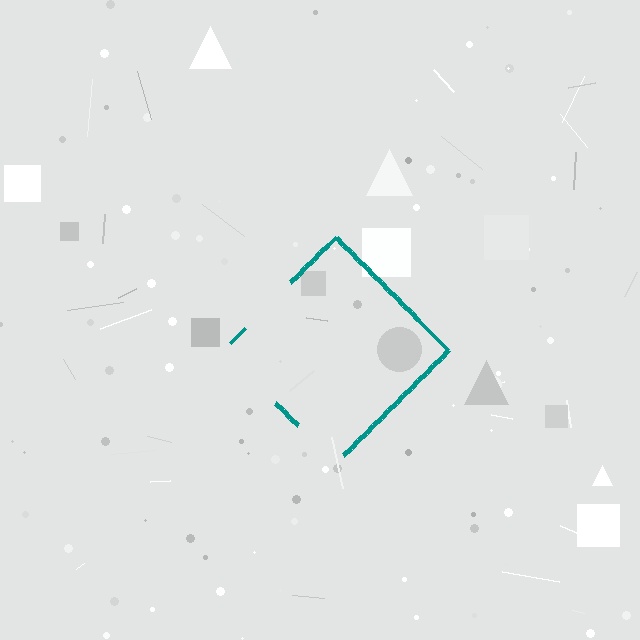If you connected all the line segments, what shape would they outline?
They would outline a diamond.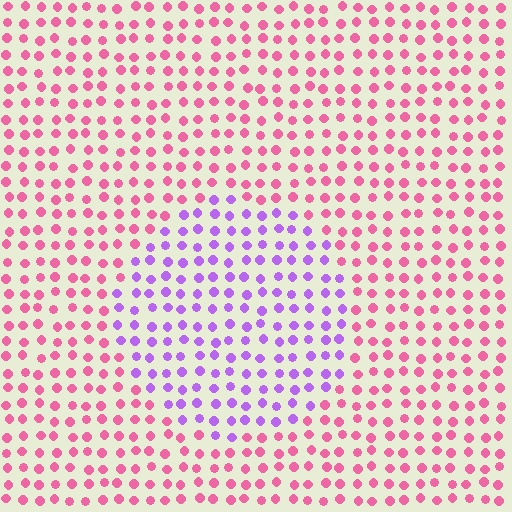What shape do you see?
I see a circle.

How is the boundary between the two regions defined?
The boundary is defined purely by a slight shift in hue (about 57 degrees). Spacing, size, and orientation are identical on both sides.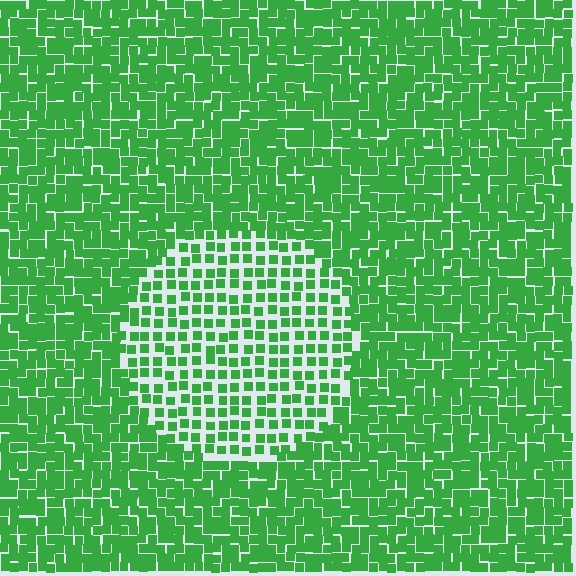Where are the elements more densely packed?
The elements are more densely packed outside the circle boundary.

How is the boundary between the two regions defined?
The boundary is defined by a change in element density (approximately 1.9x ratio). All elements are the same color, size, and shape.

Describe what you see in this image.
The image contains small green elements arranged at two different densities. A circle-shaped region is visible where the elements are less densely packed than the surrounding area.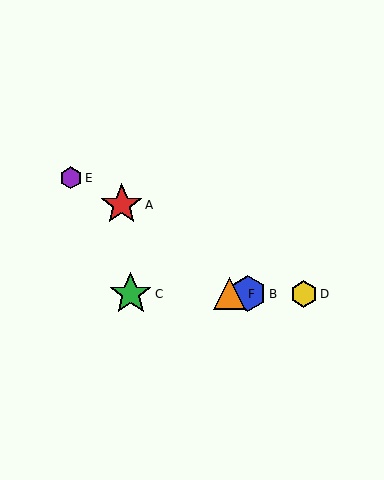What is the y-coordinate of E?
Object E is at y≈178.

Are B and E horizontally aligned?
No, B is at y≈294 and E is at y≈178.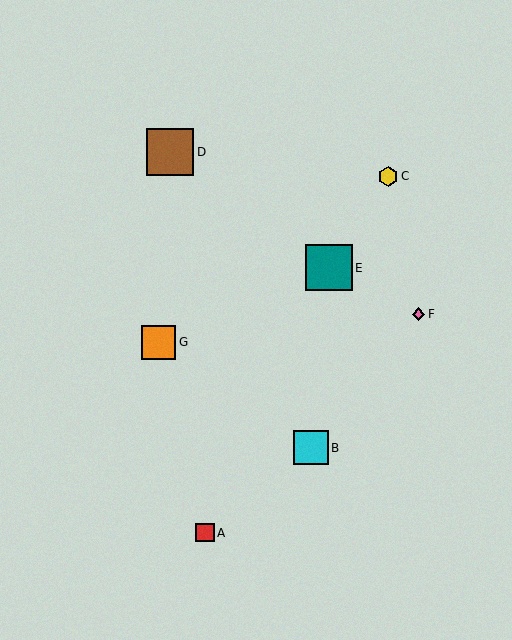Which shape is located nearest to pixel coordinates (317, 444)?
The cyan square (labeled B) at (311, 448) is nearest to that location.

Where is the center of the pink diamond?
The center of the pink diamond is at (419, 314).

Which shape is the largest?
The brown square (labeled D) is the largest.